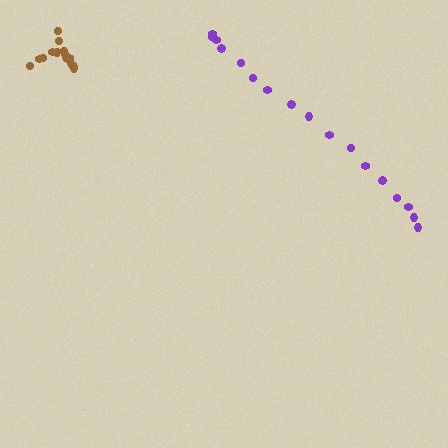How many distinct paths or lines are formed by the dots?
There are 2 distinct paths.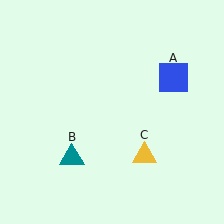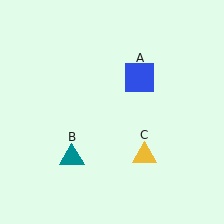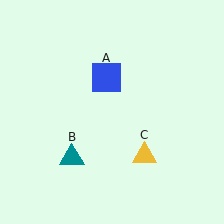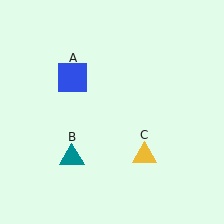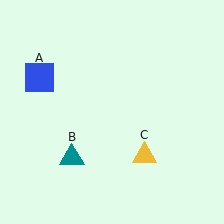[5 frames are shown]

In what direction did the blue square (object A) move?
The blue square (object A) moved left.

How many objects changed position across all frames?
1 object changed position: blue square (object A).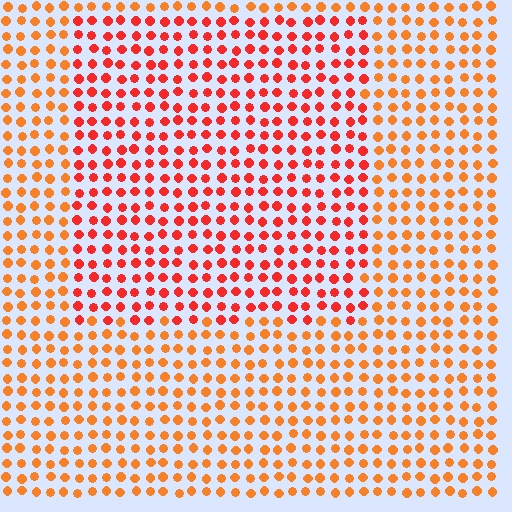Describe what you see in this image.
The image is filled with small orange elements in a uniform arrangement. A rectangle-shaped region is visible where the elements are tinted to a slightly different hue, forming a subtle color boundary.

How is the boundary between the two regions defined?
The boundary is defined purely by a slight shift in hue (about 26 degrees). Spacing, size, and orientation are identical on both sides.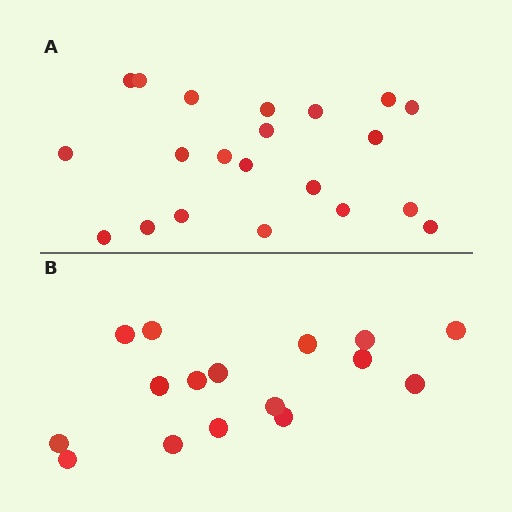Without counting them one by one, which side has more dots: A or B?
Region A (the top region) has more dots.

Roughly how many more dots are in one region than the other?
Region A has about 5 more dots than region B.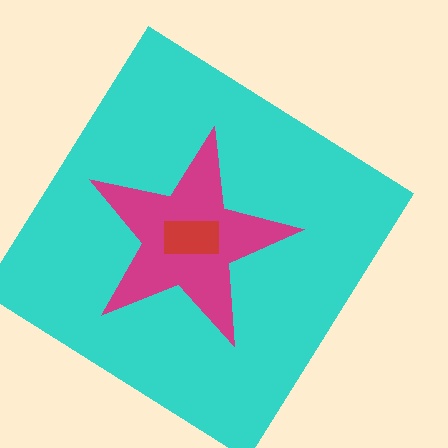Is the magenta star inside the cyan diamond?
Yes.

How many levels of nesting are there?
3.